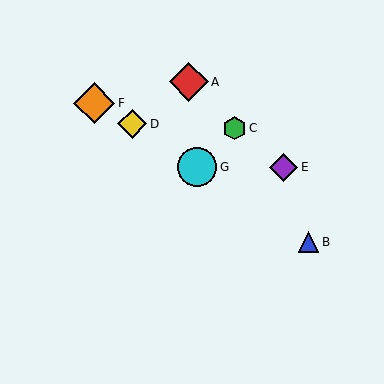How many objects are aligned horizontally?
2 objects (E, G) are aligned horizontally.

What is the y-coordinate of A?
Object A is at y≈82.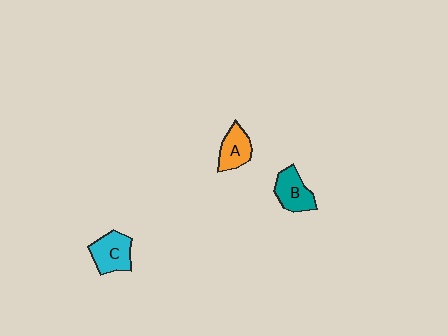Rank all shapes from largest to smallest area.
From largest to smallest: C (cyan), B (teal), A (orange).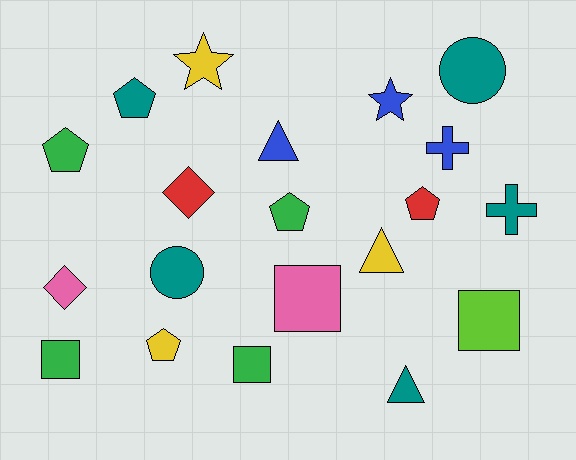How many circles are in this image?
There are 2 circles.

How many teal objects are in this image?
There are 5 teal objects.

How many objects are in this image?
There are 20 objects.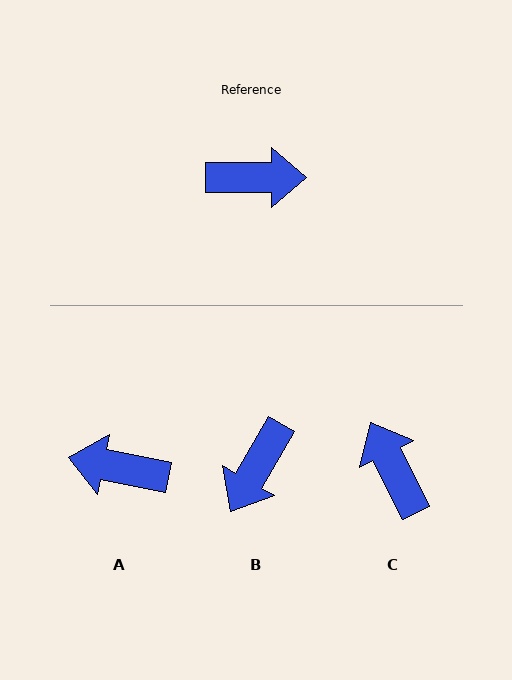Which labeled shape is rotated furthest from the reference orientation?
A, about 169 degrees away.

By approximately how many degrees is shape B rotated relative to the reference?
Approximately 120 degrees clockwise.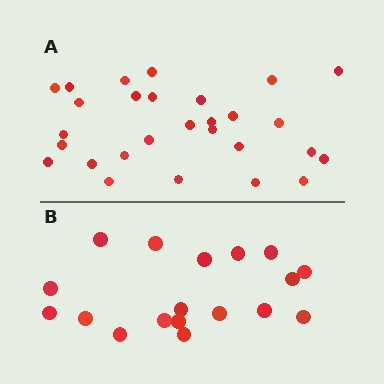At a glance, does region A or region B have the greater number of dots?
Region A (the top region) has more dots.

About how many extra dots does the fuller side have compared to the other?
Region A has roughly 10 or so more dots than region B.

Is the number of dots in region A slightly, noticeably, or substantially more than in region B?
Region A has substantially more. The ratio is roughly 1.6 to 1.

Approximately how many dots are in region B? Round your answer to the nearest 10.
About 20 dots. (The exact count is 18, which rounds to 20.)